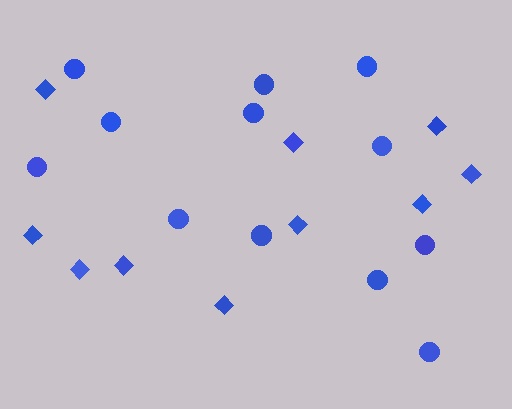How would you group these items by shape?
There are 2 groups: one group of circles (12) and one group of diamonds (10).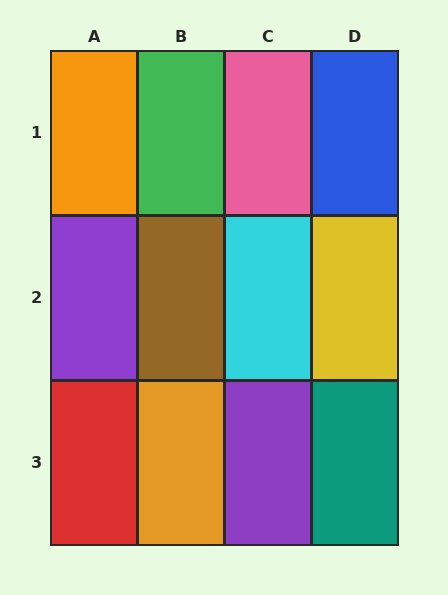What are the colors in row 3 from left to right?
Red, orange, purple, teal.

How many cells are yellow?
1 cell is yellow.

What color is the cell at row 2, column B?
Brown.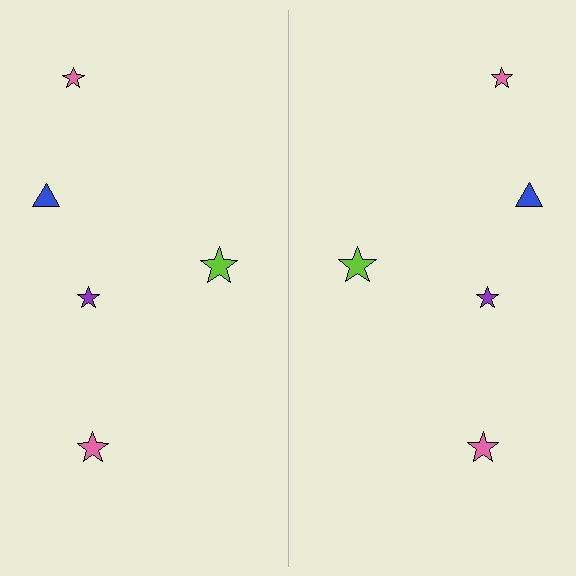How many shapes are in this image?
There are 10 shapes in this image.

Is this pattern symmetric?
Yes, this pattern has bilateral (reflection) symmetry.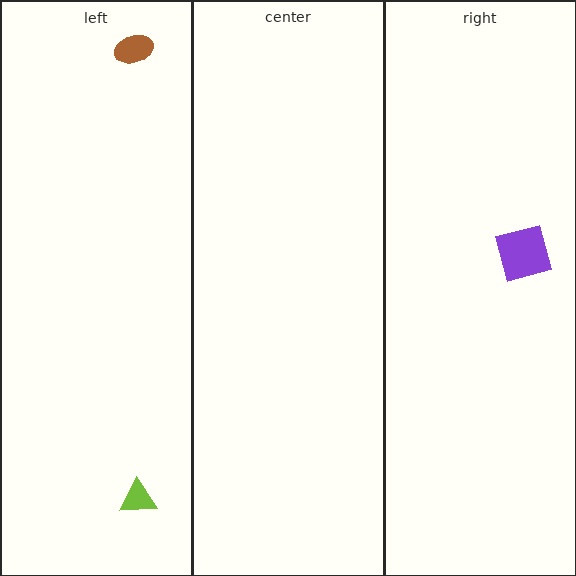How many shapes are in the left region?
2.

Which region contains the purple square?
The right region.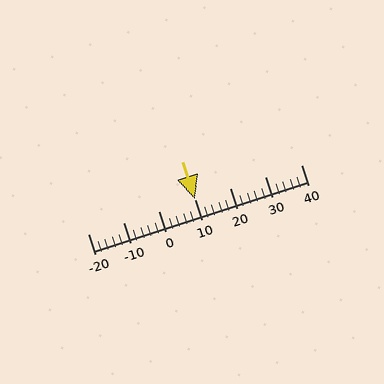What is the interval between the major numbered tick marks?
The major tick marks are spaced 10 units apart.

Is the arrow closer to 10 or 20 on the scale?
The arrow is closer to 10.